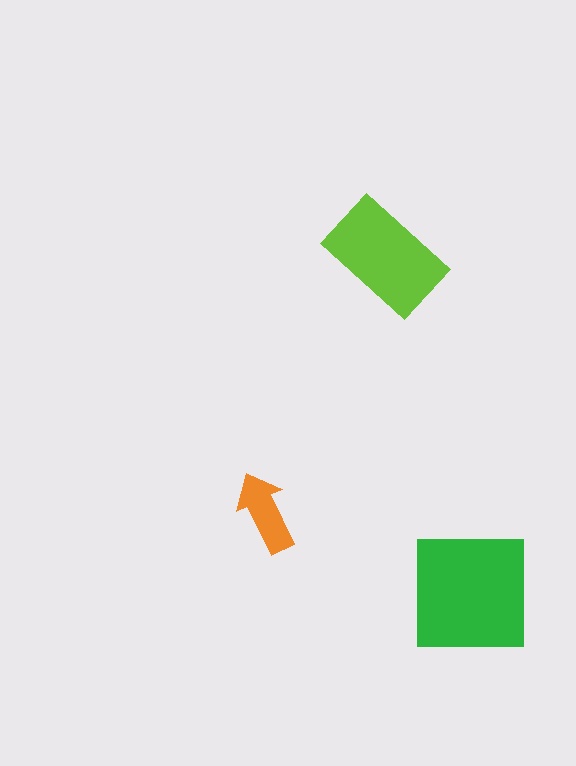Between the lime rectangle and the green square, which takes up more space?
The green square.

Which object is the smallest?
The orange arrow.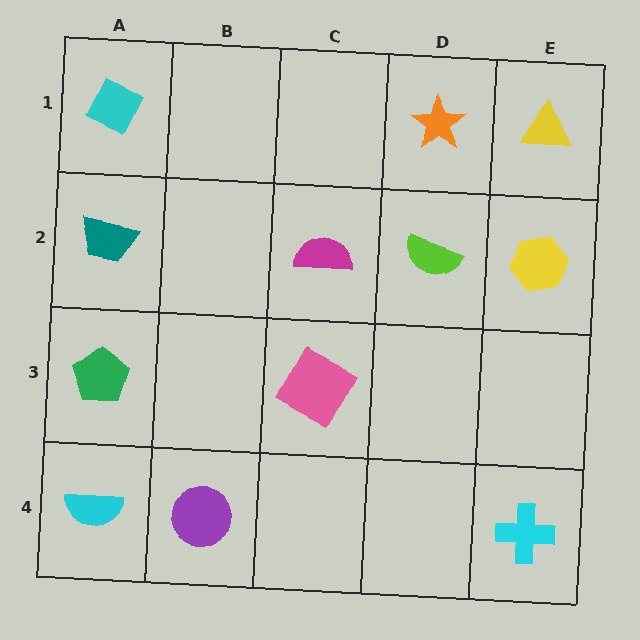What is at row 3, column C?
A pink square.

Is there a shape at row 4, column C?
No, that cell is empty.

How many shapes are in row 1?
3 shapes.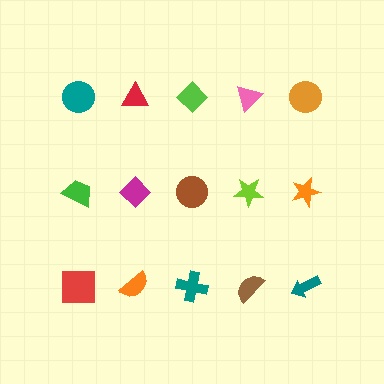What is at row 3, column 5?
A teal arrow.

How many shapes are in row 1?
5 shapes.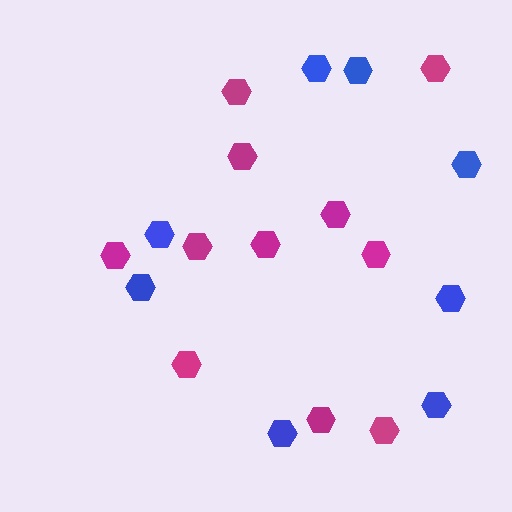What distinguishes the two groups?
There are 2 groups: one group of magenta hexagons (11) and one group of blue hexagons (8).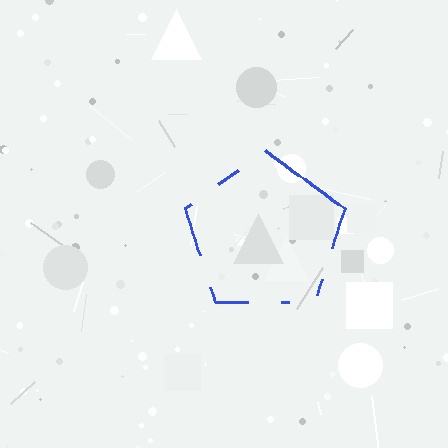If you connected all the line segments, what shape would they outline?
They would outline a pentagon.